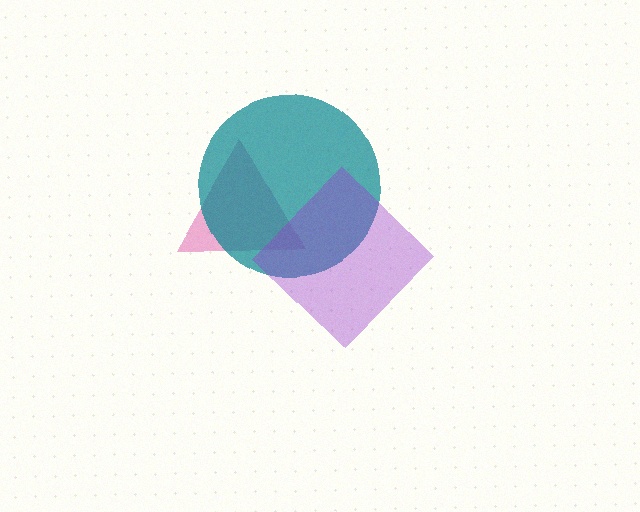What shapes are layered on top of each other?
The layered shapes are: a pink triangle, a teal circle, a purple diamond.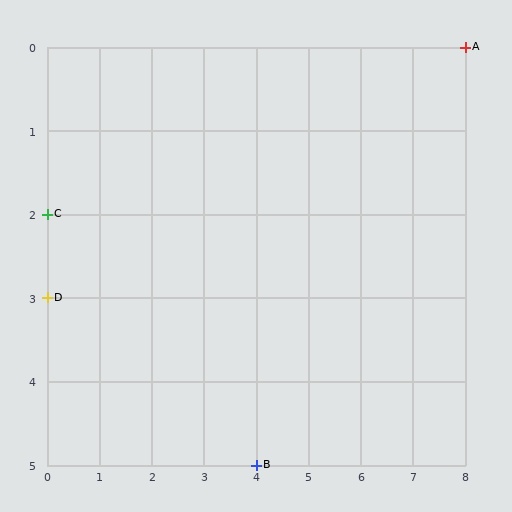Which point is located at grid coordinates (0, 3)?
Point D is at (0, 3).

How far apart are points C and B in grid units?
Points C and B are 4 columns and 3 rows apart (about 5.0 grid units diagonally).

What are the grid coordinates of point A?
Point A is at grid coordinates (8, 0).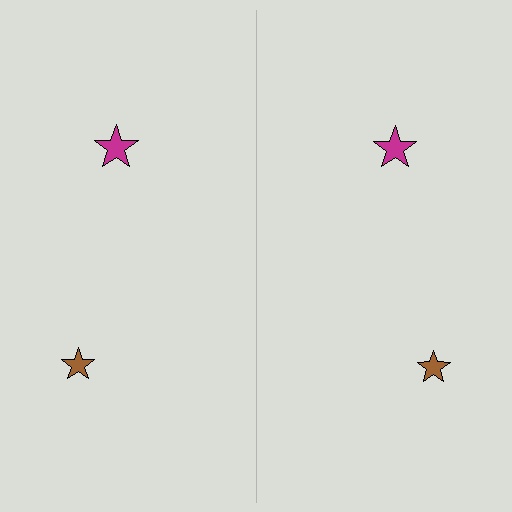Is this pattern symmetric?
Yes, this pattern has bilateral (reflection) symmetry.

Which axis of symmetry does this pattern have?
The pattern has a vertical axis of symmetry running through the center of the image.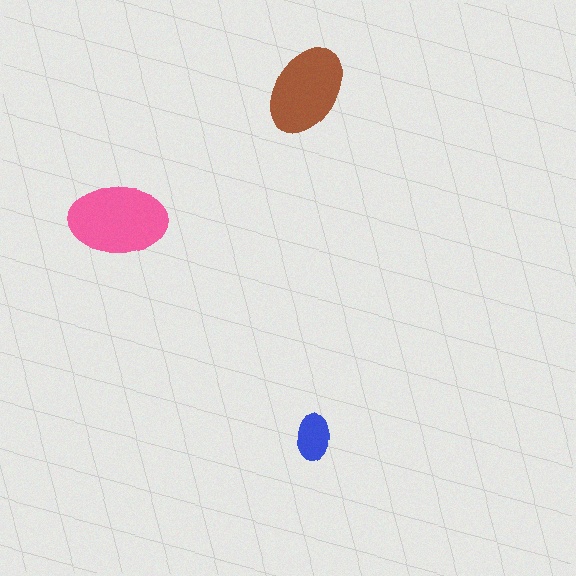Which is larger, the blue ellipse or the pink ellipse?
The pink one.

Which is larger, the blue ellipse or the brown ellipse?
The brown one.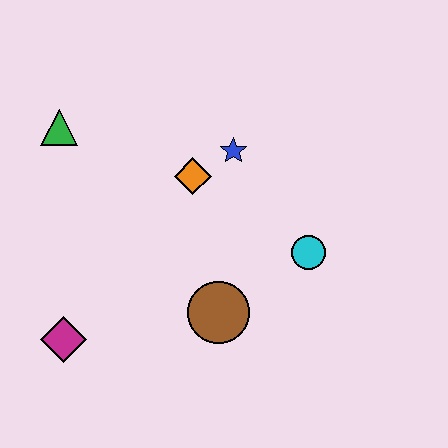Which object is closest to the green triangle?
The orange diamond is closest to the green triangle.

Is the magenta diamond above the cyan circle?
No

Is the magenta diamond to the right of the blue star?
No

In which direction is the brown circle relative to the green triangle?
The brown circle is below the green triangle.